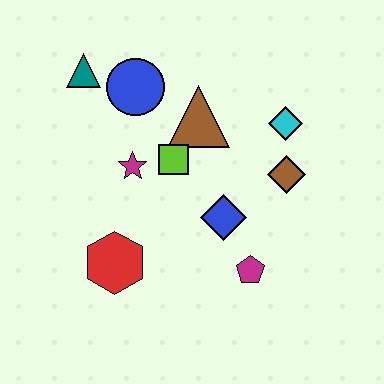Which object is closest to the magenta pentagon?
The blue diamond is closest to the magenta pentagon.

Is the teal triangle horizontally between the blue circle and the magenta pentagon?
No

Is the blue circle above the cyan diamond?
Yes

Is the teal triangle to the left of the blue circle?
Yes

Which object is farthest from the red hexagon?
The cyan diamond is farthest from the red hexagon.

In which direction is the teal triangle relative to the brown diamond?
The teal triangle is to the left of the brown diamond.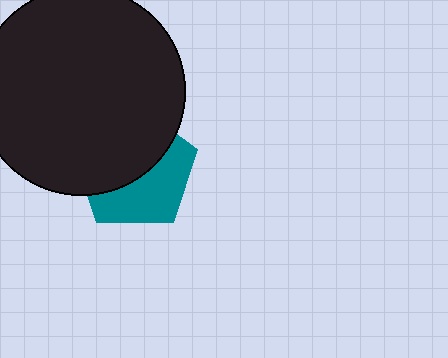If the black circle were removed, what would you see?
You would see the complete teal pentagon.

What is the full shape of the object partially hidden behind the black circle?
The partially hidden object is a teal pentagon.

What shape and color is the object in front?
The object in front is a black circle.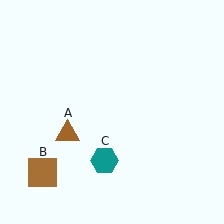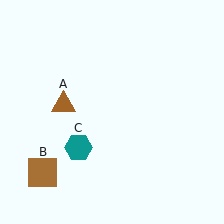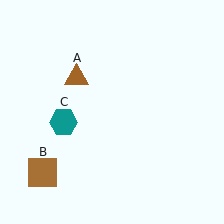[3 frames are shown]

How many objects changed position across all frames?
2 objects changed position: brown triangle (object A), teal hexagon (object C).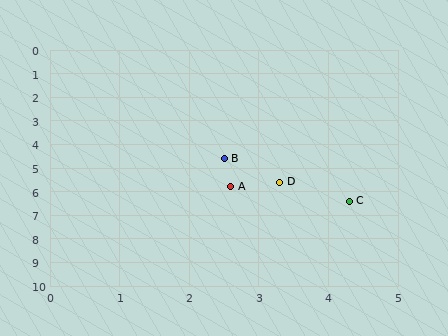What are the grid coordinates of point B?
Point B is at approximately (2.5, 4.6).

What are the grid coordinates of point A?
Point A is at approximately (2.6, 5.8).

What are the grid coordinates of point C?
Point C is at approximately (4.3, 6.4).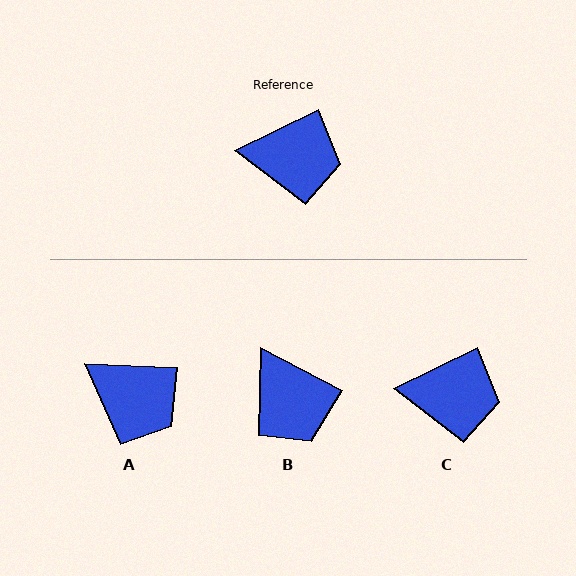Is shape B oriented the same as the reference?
No, it is off by about 54 degrees.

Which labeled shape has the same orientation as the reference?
C.